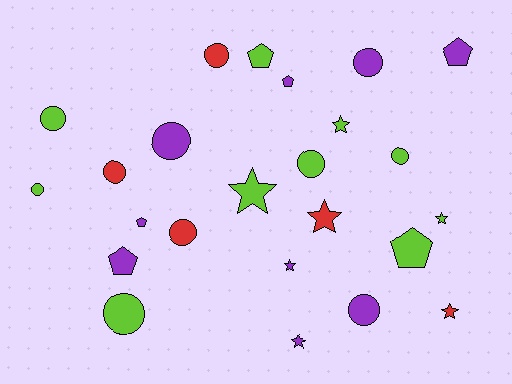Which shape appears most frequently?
Circle, with 11 objects.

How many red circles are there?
There are 3 red circles.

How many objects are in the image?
There are 24 objects.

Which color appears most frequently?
Lime, with 10 objects.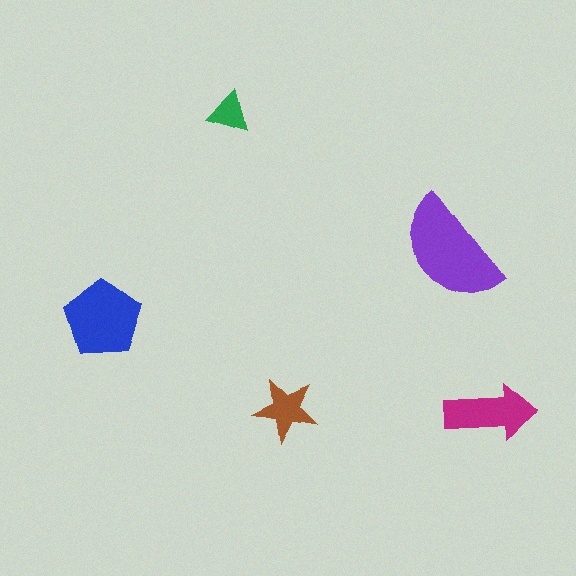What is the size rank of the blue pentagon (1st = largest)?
2nd.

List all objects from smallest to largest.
The green triangle, the brown star, the magenta arrow, the blue pentagon, the purple semicircle.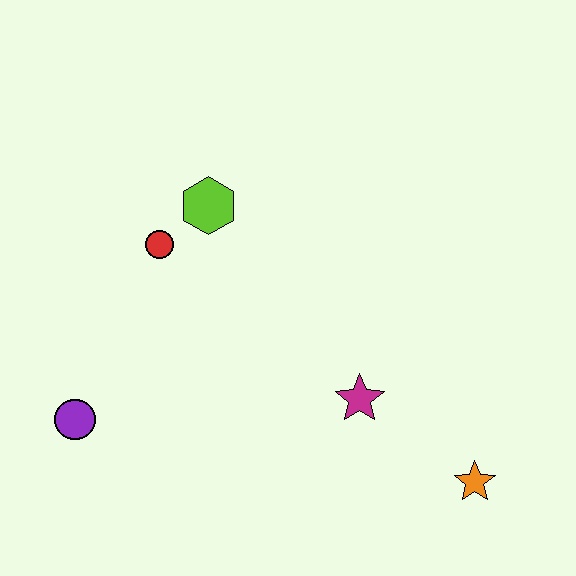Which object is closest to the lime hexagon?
The red circle is closest to the lime hexagon.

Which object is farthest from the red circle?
The orange star is farthest from the red circle.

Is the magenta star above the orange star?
Yes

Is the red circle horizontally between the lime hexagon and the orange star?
No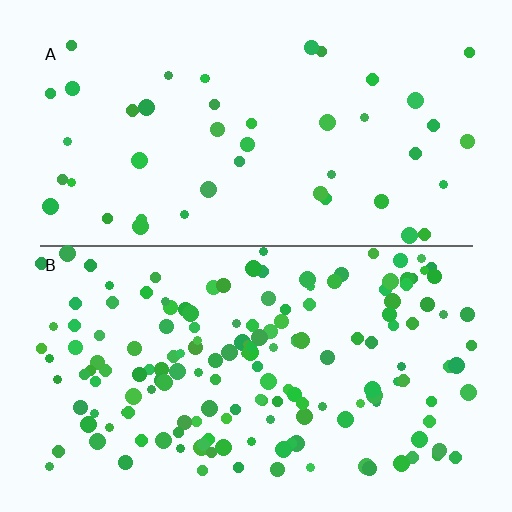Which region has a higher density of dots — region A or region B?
B (the bottom).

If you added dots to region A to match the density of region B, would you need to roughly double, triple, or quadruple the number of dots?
Approximately quadruple.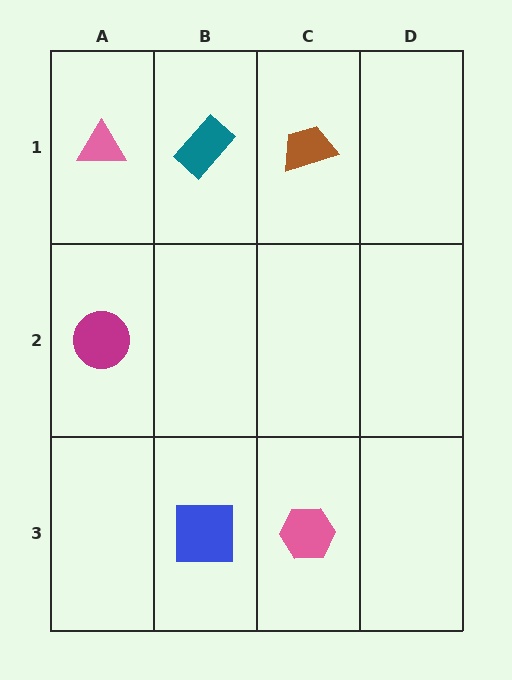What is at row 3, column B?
A blue square.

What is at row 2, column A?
A magenta circle.